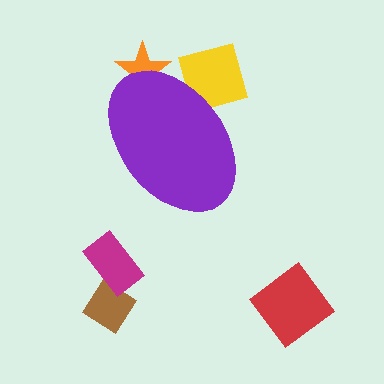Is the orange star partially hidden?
Yes, the orange star is partially hidden behind the purple ellipse.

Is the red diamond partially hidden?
No, the red diamond is fully visible.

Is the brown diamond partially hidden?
No, the brown diamond is fully visible.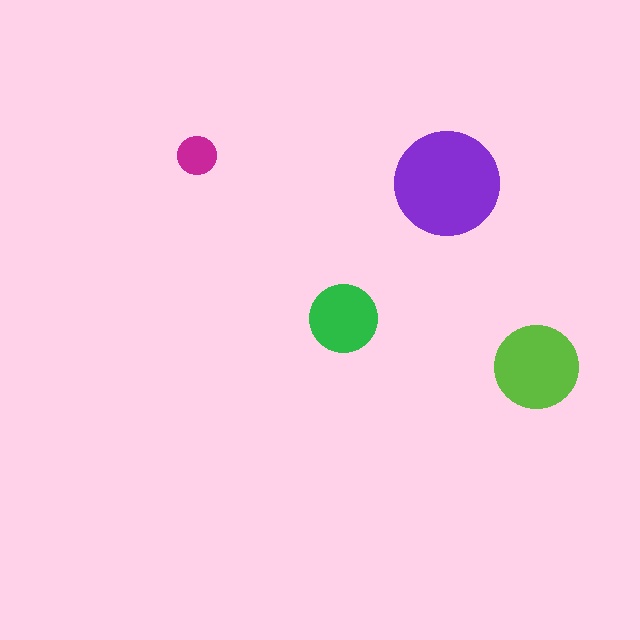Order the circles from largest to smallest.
the purple one, the lime one, the green one, the magenta one.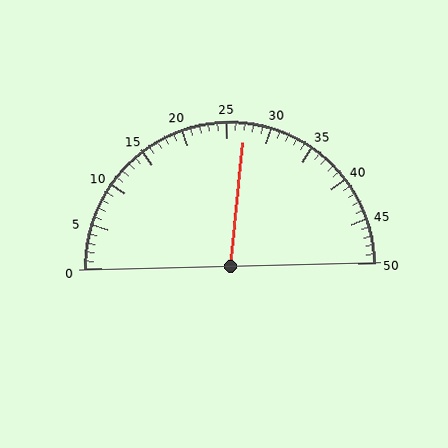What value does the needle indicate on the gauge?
The needle indicates approximately 27.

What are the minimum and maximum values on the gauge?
The gauge ranges from 0 to 50.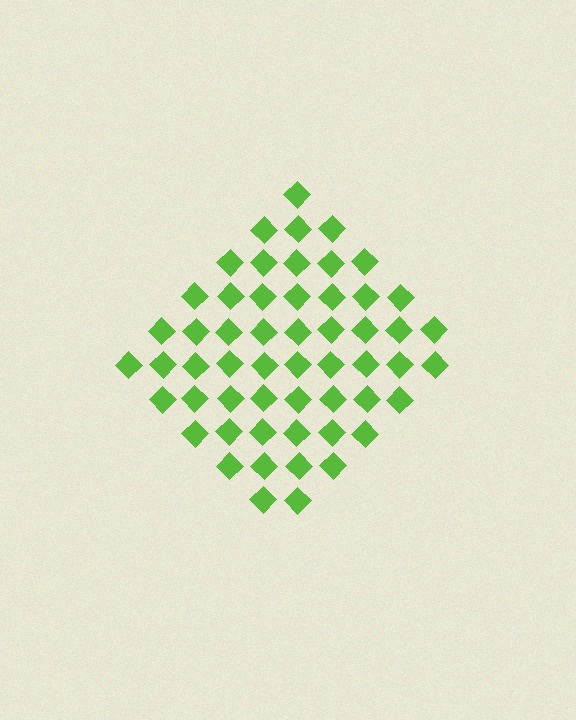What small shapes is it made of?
It is made of small diamonds.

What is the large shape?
The large shape is a diamond.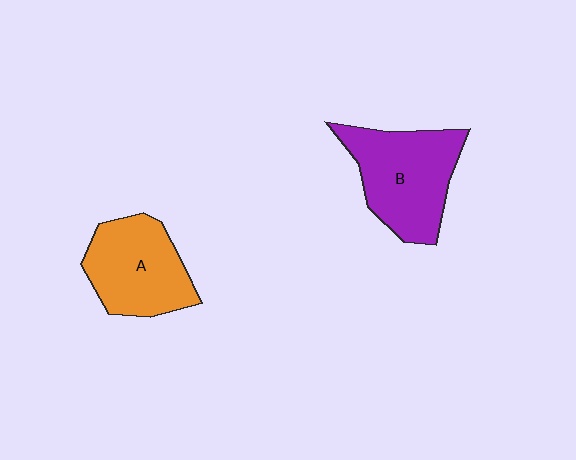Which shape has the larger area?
Shape B (purple).